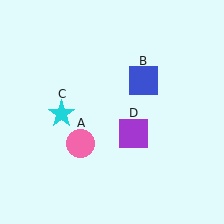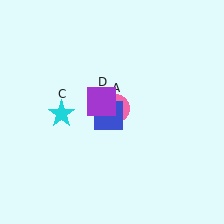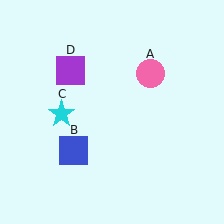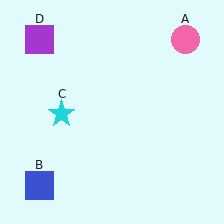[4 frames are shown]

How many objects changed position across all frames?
3 objects changed position: pink circle (object A), blue square (object B), purple square (object D).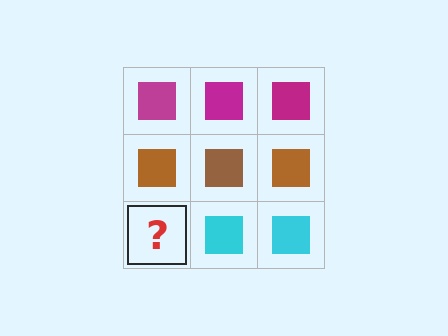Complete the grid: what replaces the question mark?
The question mark should be replaced with a cyan square.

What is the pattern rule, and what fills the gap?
The rule is that each row has a consistent color. The gap should be filled with a cyan square.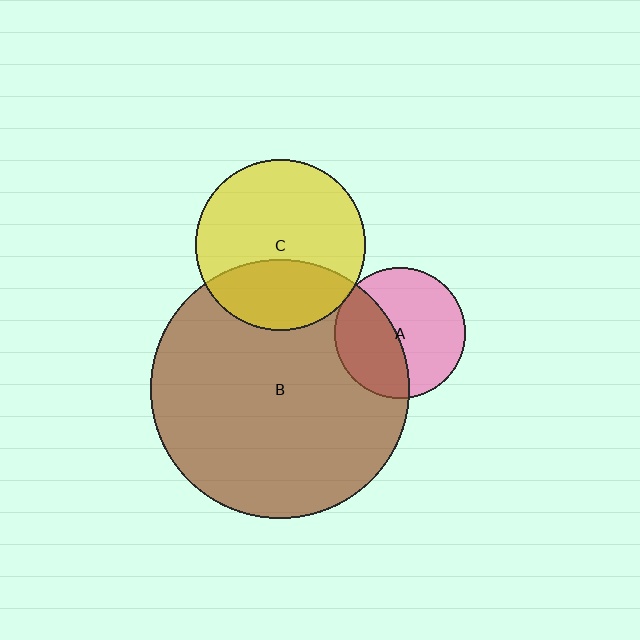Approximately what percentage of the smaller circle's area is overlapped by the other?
Approximately 35%.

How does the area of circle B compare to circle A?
Approximately 3.9 times.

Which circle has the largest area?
Circle B (brown).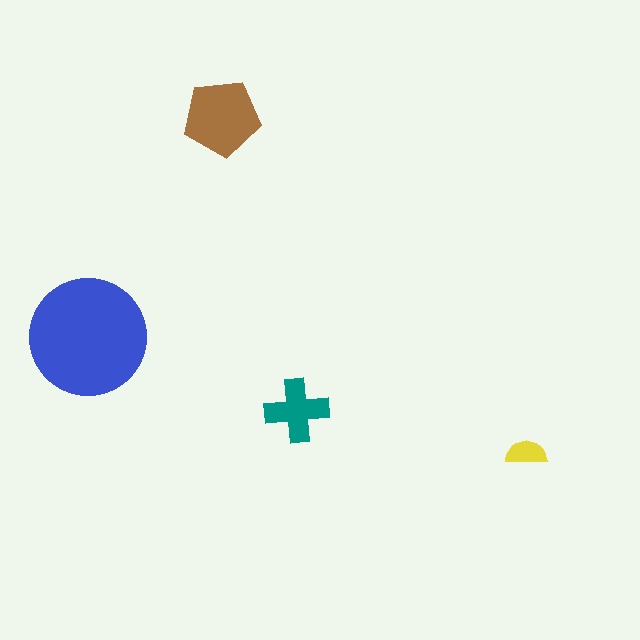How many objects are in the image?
There are 4 objects in the image.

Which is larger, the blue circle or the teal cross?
The blue circle.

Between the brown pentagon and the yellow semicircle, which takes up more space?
The brown pentagon.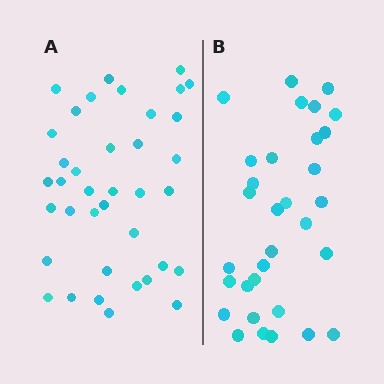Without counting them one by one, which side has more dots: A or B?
Region A (the left region) has more dots.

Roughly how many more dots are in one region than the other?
Region A has about 6 more dots than region B.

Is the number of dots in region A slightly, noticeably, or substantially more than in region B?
Region A has only slightly more — the two regions are fairly close. The ratio is roughly 1.2 to 1.